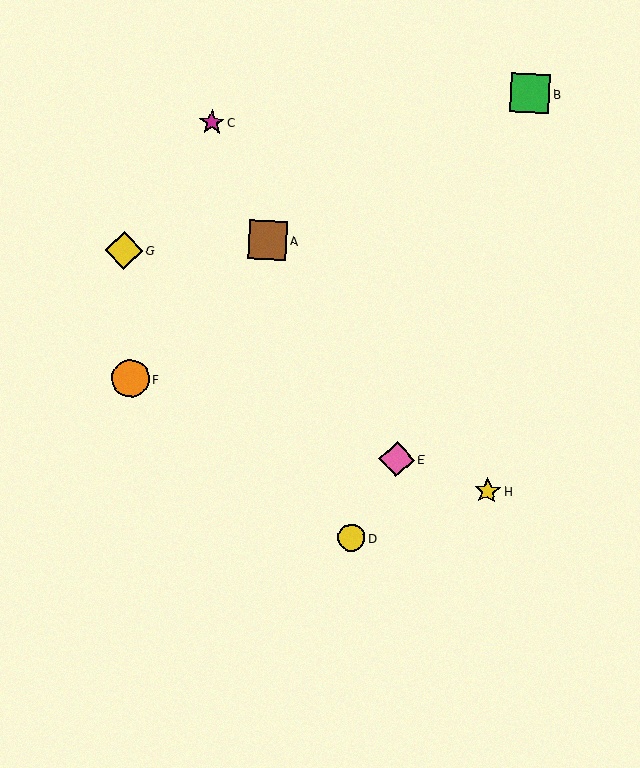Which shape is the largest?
The green square (labeled B) is the largest.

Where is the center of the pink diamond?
The center of the pink diamond is at (397, 459).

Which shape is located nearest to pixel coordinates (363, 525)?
The yellow circle (labeled D) at (351, 538) is nearest to that location.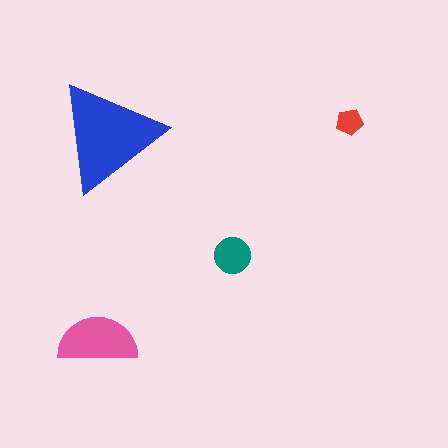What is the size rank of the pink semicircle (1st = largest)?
2nd.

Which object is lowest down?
The pink semicircle is bottommost.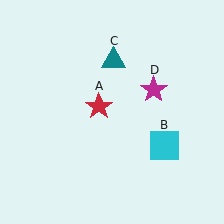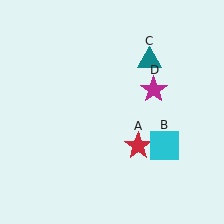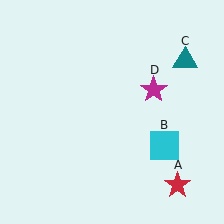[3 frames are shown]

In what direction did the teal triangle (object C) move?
The teal triangle (object C) moved right.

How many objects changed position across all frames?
2 objects changed position: red star (object A), teal triangle (object C).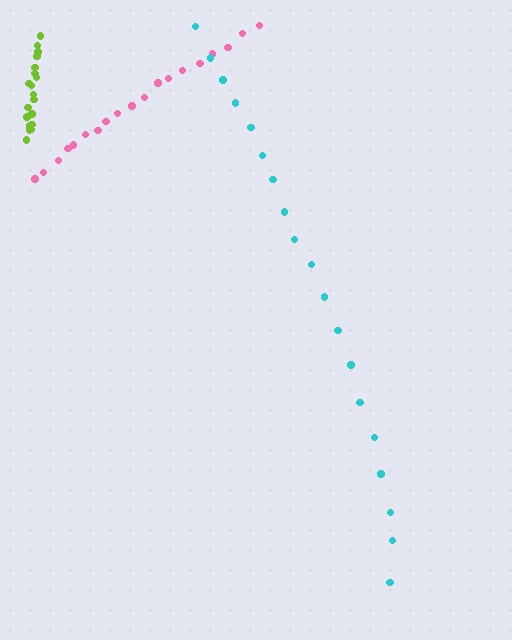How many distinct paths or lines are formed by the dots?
There are 3 distinct paths.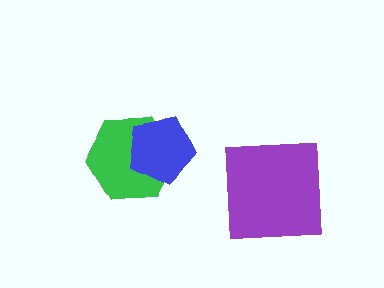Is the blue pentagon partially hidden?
No, no other shape covers it.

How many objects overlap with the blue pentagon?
1 object overlaps with the blue pentagon.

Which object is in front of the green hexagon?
The blue pentagon is in front of the green hexagon.